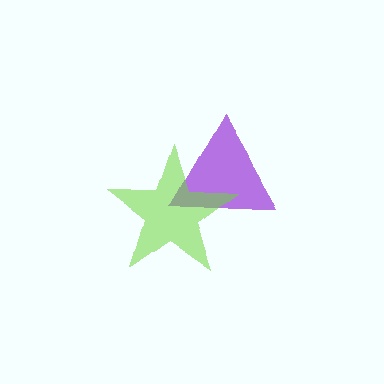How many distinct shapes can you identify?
There are 2 distinct shapes: a purple triangle, a lime star.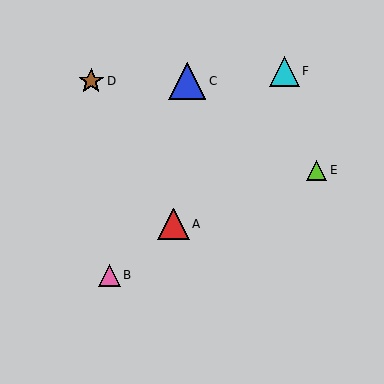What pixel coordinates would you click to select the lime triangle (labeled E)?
Click at (317, 170) to select the lime triangle E.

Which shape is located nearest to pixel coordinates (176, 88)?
The blue triangle (labeled C) at (187, 81) is nearest to that location.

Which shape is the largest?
The blue triangle (labeled C) is the largest.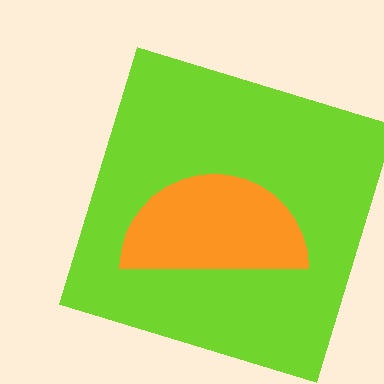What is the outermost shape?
The lime square.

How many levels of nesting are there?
2.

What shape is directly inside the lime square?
The orange semicircle.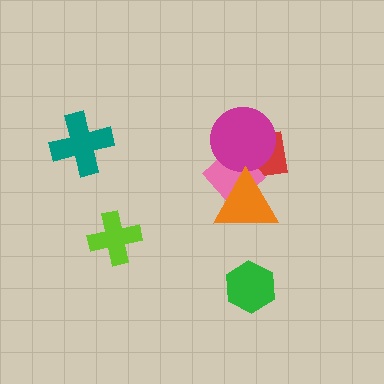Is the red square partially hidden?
Yes, it is partially covered by another shape.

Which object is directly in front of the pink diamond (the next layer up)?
The magenta circle is directly in front of the pink diamond.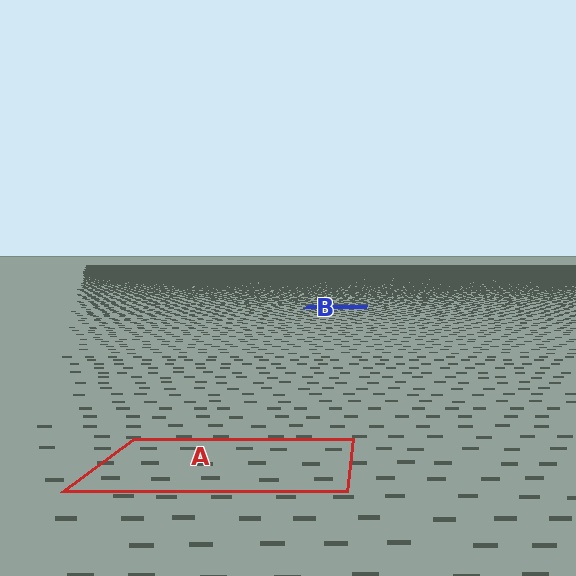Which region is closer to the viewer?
Region A is closer. The texture elements there are larger and more spread out.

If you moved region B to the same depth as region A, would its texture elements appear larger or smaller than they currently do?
They would appear larger. At a closer depth, the same texture elements are projected at a bigger on-screen size.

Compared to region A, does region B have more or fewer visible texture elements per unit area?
Region B has more texture elements per unit area — they are packed more densely because it is farther away.